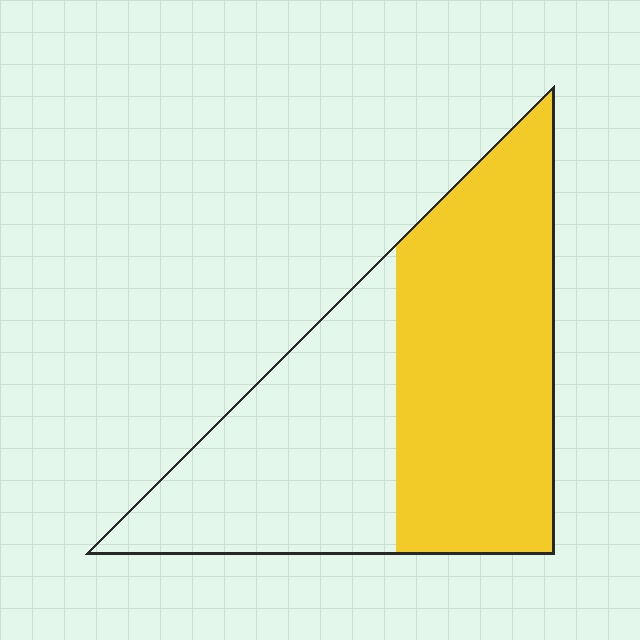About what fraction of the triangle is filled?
About three fifths (3/5).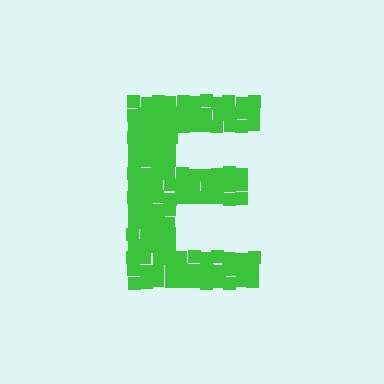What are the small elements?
The small elements are squares.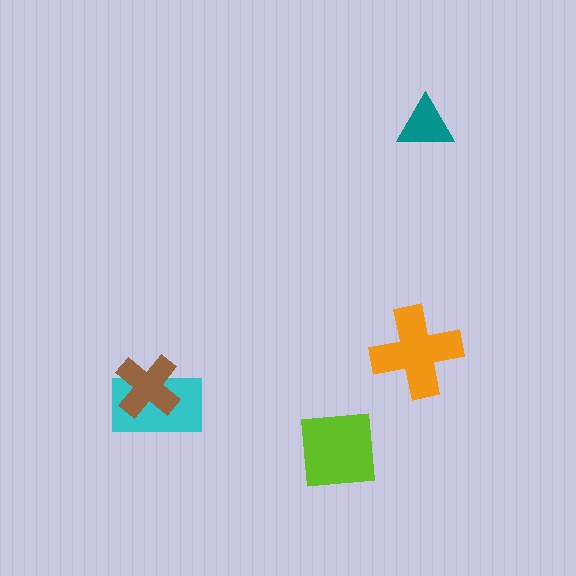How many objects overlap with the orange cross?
0 objects overlap with the orange cross.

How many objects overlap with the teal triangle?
0 objects overlap with the teal triangle.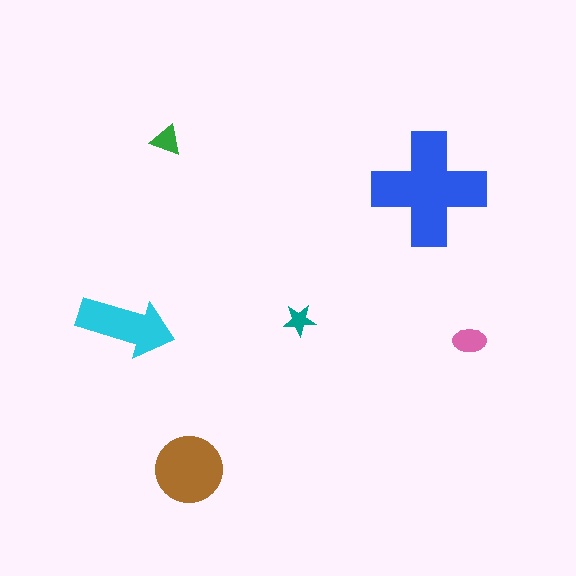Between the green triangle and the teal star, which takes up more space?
The green triangle.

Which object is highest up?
The green triangle is topmost.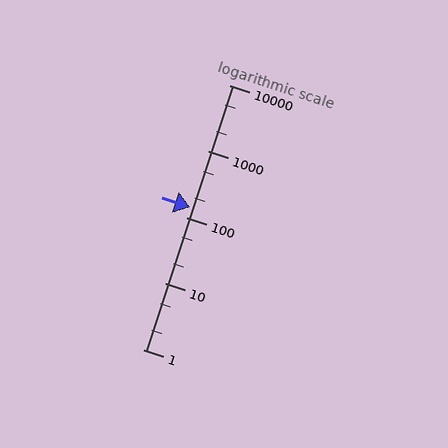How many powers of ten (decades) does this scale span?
The scale spans 4 decades, from 1 to 10000.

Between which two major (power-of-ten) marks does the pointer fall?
The pointer is between 100 and 1000.